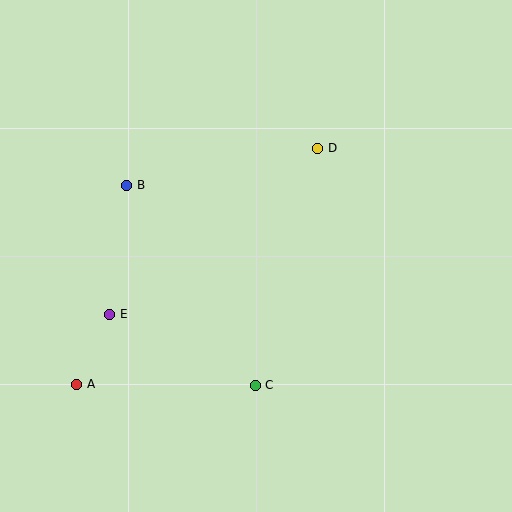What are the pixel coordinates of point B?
Point B is at (127, 185).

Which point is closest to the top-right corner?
Point D is closest to the top-right corner.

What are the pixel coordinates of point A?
Point A is at (77, 384).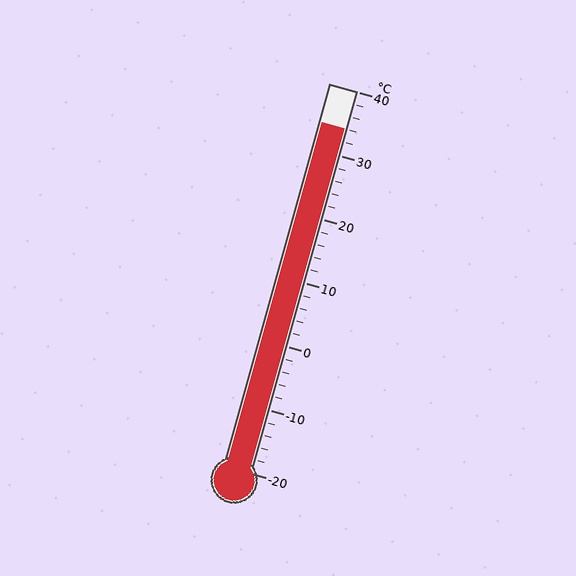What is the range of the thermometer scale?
The thermometer scale ranges from -20°C to 40°C.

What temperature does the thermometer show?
The thermometer shows approximately 34°C.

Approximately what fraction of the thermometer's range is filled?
The thermometer is filled to approximately 90% of its range.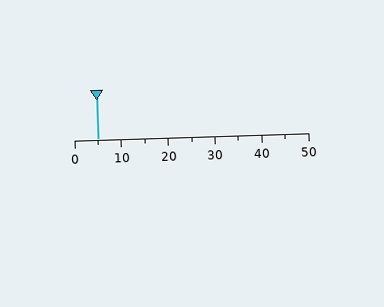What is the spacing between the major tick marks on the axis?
The major ticks are spaced 10 apart.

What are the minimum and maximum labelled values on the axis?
The axis runs from 0 to 50.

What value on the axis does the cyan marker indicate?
The marker indicates approximately 5.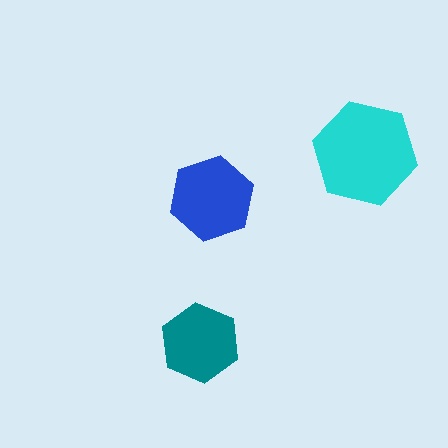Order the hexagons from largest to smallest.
the cyan one, the blue one, the teal one.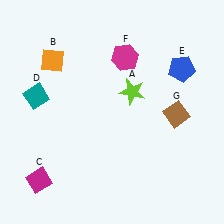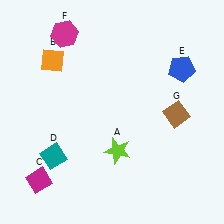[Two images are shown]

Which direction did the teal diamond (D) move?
The teal diamond (D) moved down.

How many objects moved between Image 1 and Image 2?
3 objects moved between the two images.